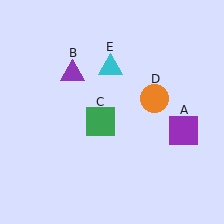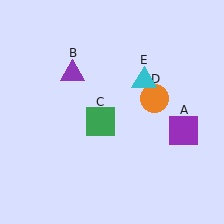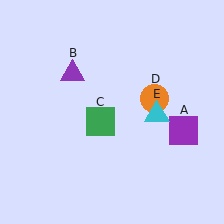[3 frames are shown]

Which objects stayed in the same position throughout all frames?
Purple square (object A) and purple triangle (object B) and green square (object C) and orange circle (object D) remained stationary.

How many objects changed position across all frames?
1 object changed position: cyan triangle (object E).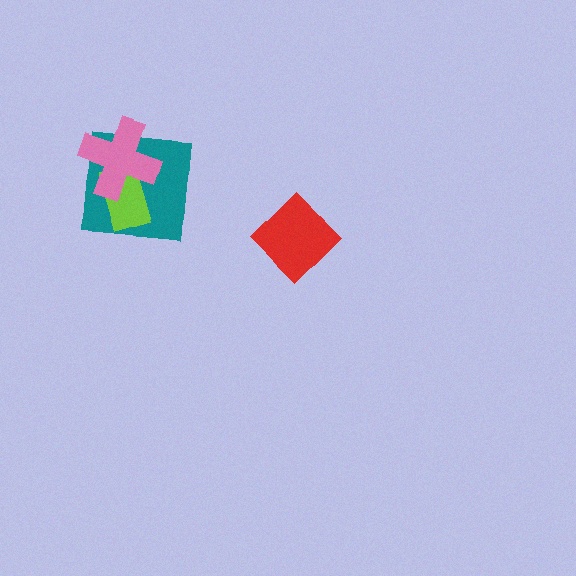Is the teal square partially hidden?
Yes, it is partially covered by another shape.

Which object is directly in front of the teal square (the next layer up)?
The lime rectangle is directly in front of the teal square.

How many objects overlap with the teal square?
2 objects overlap with the teal square.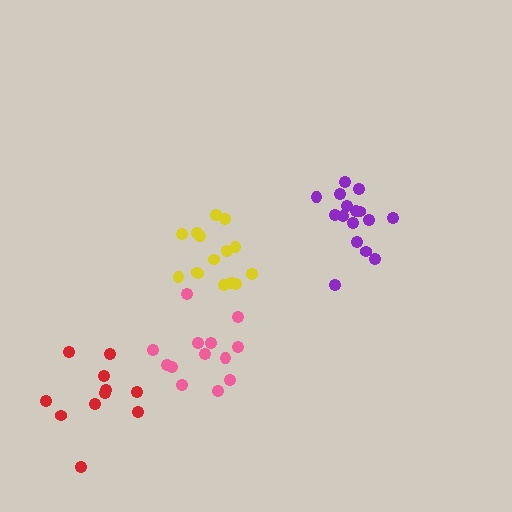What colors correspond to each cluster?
The clusters are colored: purple, pink, red, yellow.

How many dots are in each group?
Group 1: 16 dots, Group 2: 13 dots, Group 3: 11 dots, Group 4: 15 dots (55 total).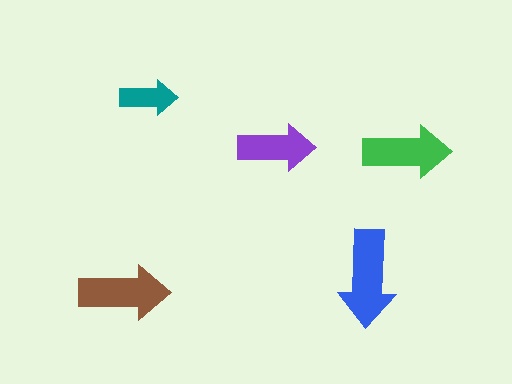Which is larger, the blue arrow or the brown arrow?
The blue one.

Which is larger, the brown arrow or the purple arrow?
The brown one.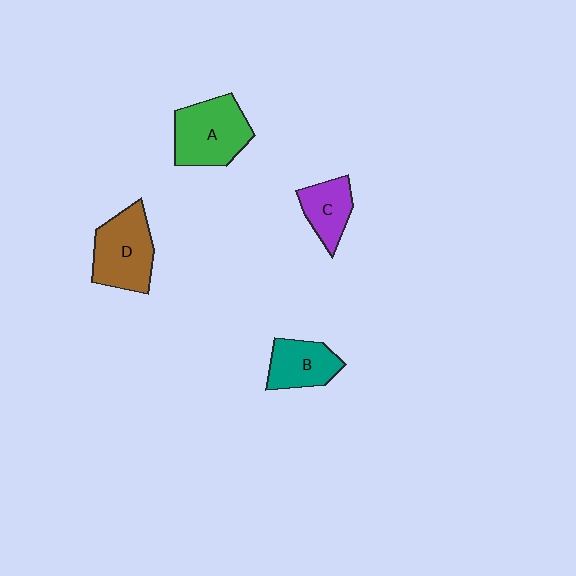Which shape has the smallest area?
Shape C (purple).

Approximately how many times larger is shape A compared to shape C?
Approximately 1.6 times.